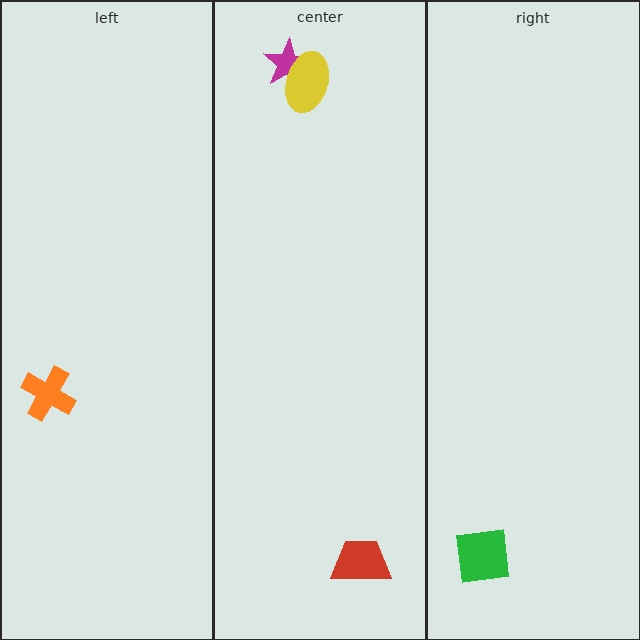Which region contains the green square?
The right region.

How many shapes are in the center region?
3.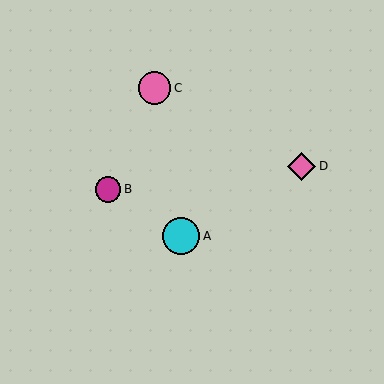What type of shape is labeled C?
Shape C is a pink circle.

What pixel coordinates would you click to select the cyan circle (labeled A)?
Click at (181, 236) to select the cyan circle A.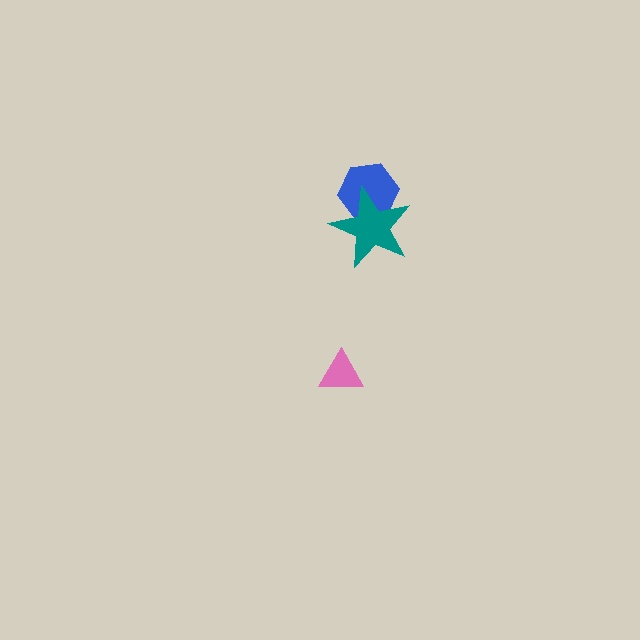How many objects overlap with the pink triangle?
0 objects overlap with the pink triangle.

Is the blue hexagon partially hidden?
Yes, it is partially covered by another shape.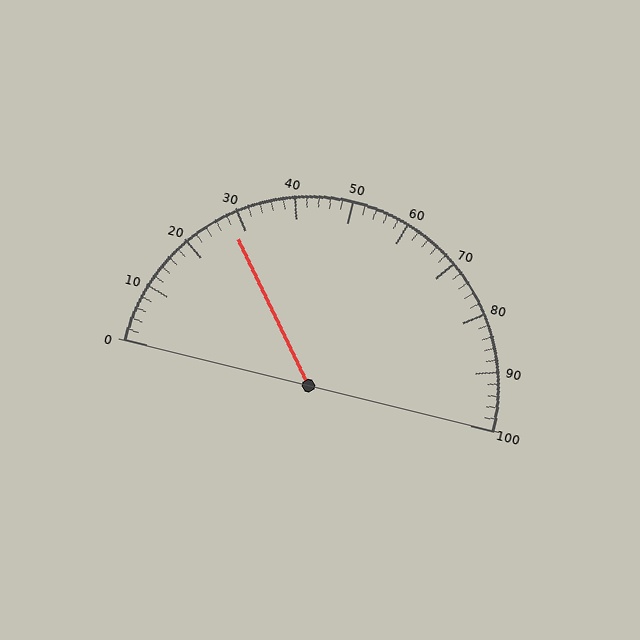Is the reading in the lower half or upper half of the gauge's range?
The reading is in the lower half of the range (0 to 100).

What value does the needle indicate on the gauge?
The needle indicates approximately 28.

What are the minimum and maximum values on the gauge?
The gauge ranges from 0 to 100.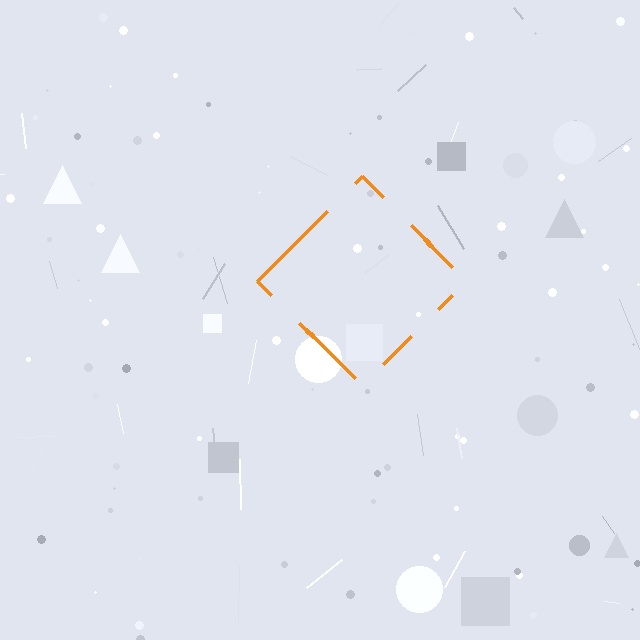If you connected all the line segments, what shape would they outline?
They would outline a diamond.